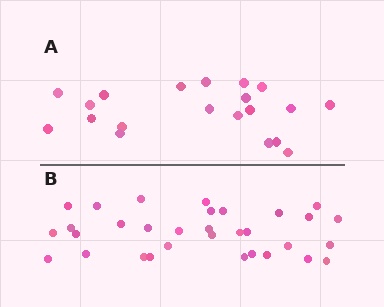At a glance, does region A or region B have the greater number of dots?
Region B (the bottom region) has more dots.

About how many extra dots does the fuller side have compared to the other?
Region B has roughly 12 or so more dots than region A.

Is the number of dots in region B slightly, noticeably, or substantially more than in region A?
Region B has substantially more. The ratio is roughly 1.6 to 1.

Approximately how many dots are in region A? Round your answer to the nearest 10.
About 20 dots.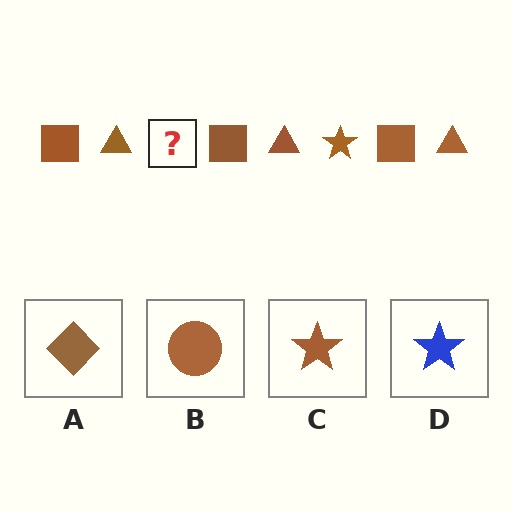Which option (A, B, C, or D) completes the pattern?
C.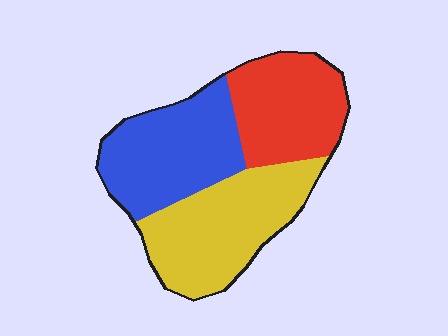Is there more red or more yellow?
Yellow.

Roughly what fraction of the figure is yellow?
Yellow takes up between a quarter and a half of the figure.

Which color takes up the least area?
Red, at roughly 30%.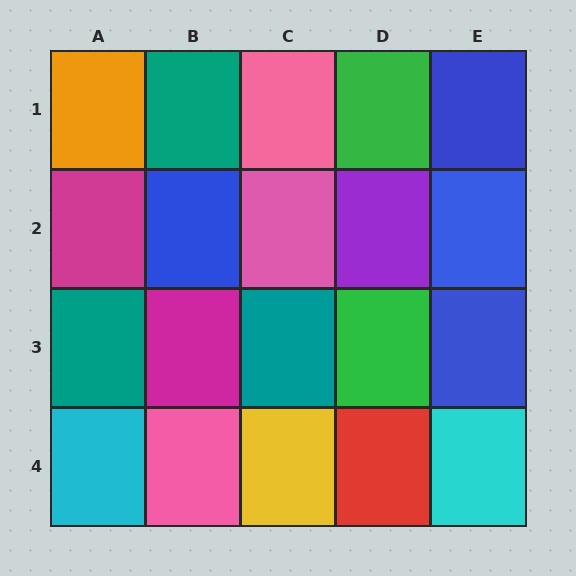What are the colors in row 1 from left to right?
Orange, teal, pink, green, blue.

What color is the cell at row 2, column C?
Pink.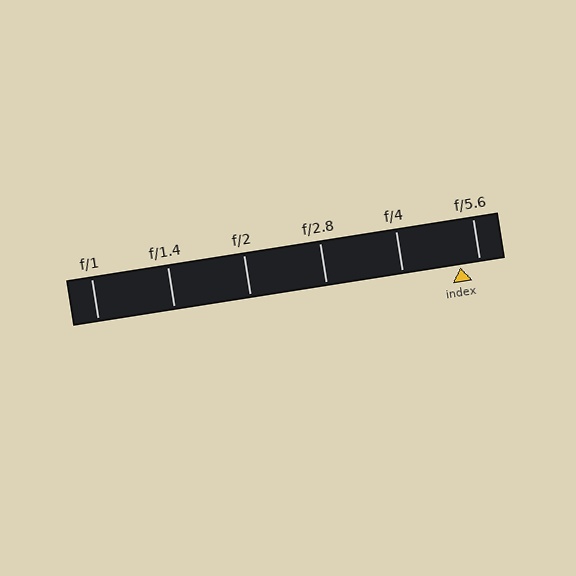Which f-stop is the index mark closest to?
The index mark is closest to f/5.6.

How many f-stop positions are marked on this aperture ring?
There are 6 f-stop positions marked.